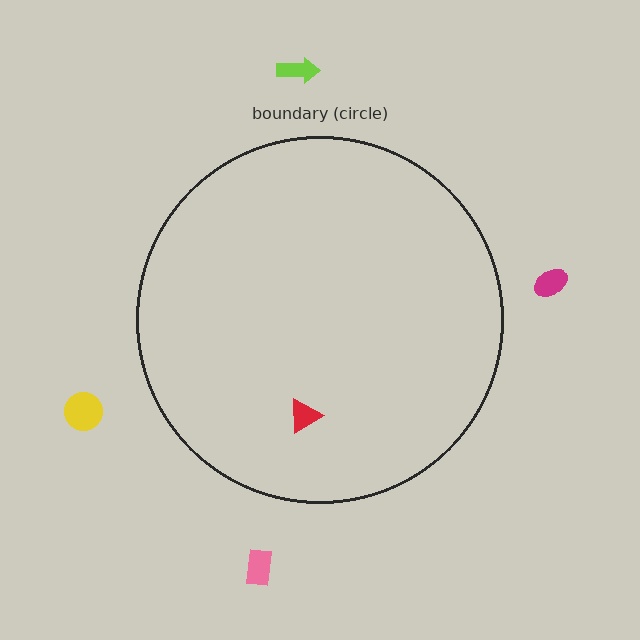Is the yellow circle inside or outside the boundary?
Outside.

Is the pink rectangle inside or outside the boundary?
Outside.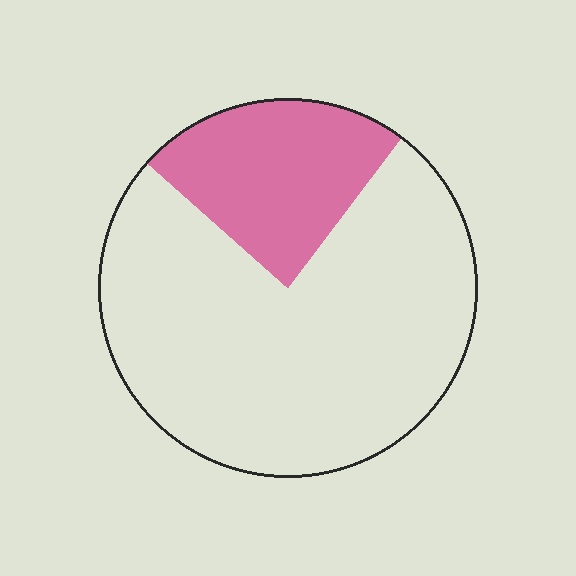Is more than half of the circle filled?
No.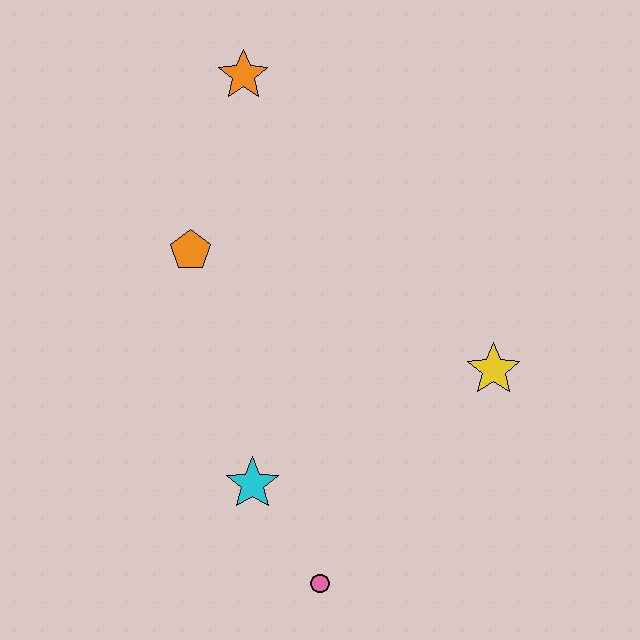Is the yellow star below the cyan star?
No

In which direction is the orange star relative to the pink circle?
The orange star is above the pink circle.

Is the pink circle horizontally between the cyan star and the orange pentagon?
No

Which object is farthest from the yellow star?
The orange star is farthest from the yellow star.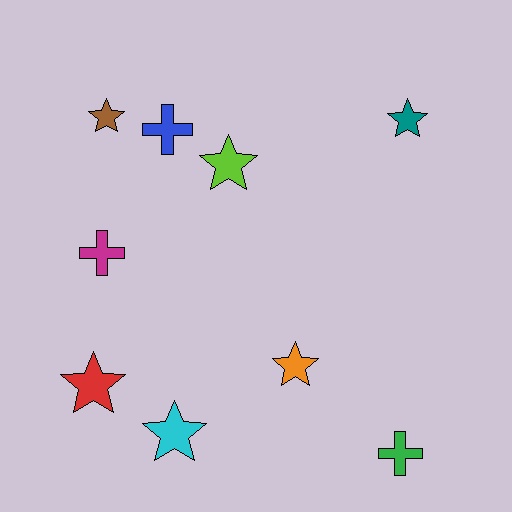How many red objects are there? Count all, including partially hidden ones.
There is 1 red object.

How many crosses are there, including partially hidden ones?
There are 3 crosses.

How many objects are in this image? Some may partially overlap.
There are 9 objects.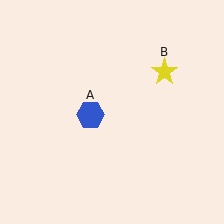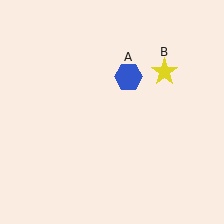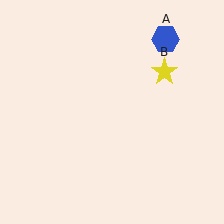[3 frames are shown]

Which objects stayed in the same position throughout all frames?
Yellow star (object B) remained stationary.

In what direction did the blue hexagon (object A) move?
The blue hexagon (object A) moved up and to the right.